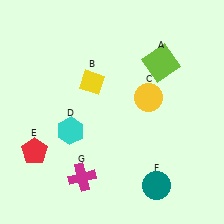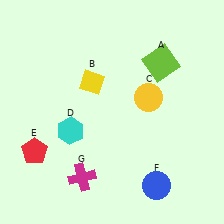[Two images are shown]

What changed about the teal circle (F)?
In Image 1, F is teal. In Image 2, it changed to blue.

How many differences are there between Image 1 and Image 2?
There is 1 difference between the two images.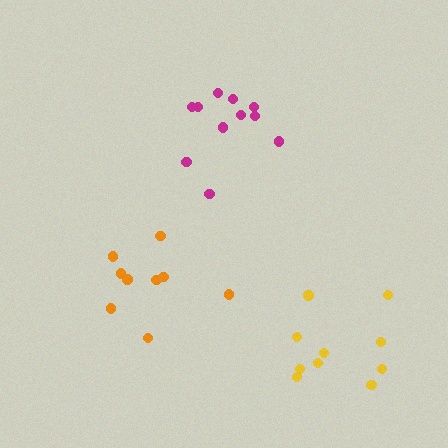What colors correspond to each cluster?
The clusters are colored: magenta, yellow, orange.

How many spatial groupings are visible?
There are 3 spatial groupings.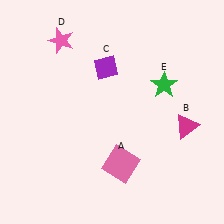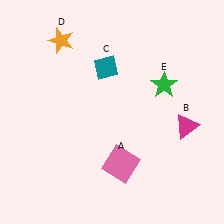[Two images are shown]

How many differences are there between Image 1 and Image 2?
There are 2 differences between the two images.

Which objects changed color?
C changed from purple to teal. D changed from pink to orange.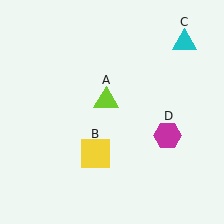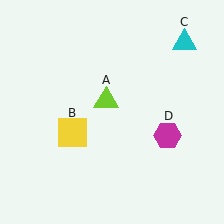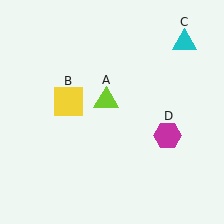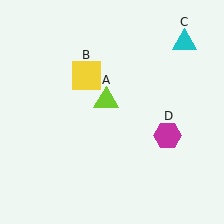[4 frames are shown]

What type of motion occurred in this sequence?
The yellow square (object B) rotated clockwise around the center of the scene.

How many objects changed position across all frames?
1 object changed position: yellow square (object B).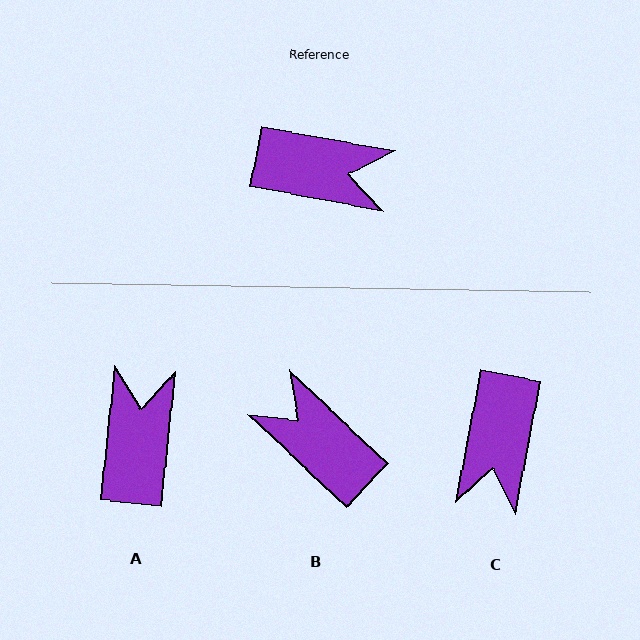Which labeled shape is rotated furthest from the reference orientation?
B, about 147 degrees away.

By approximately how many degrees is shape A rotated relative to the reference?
Approximately 95 degrees counter-clockwise.